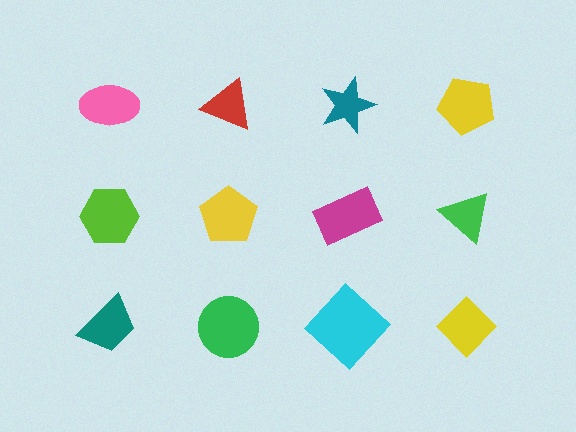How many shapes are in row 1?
4 shapes.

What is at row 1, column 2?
A red triangle.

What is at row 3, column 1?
A teal trapezoid.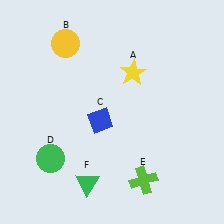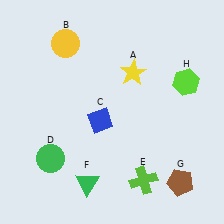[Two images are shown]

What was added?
A brown pentagon (G), a lime hexagon (H) were added in Image 2.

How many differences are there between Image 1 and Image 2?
There are 2 differences between the two images.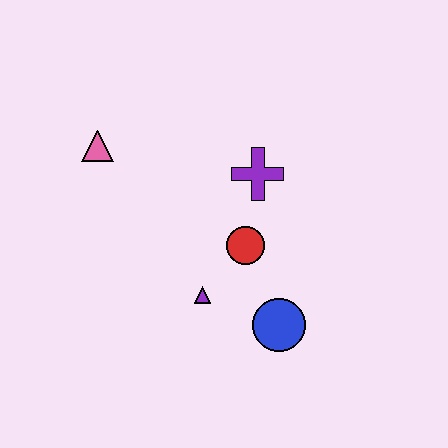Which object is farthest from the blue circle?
The pink triangle is farthest from the blue circle.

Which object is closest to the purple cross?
The red circle is closest to the purple cross.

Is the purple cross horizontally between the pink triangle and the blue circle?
Yes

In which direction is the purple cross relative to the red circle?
The purple cross is above the red circle.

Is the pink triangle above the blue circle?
Yes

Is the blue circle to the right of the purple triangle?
Yes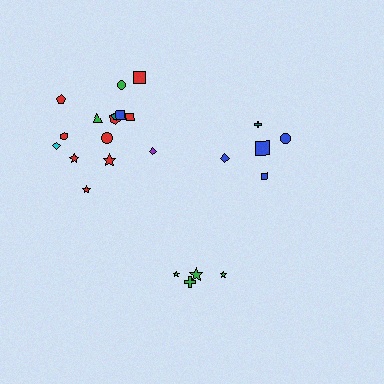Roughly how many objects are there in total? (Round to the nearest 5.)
Roughly 25 objects in total.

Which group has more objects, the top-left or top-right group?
The top-left group.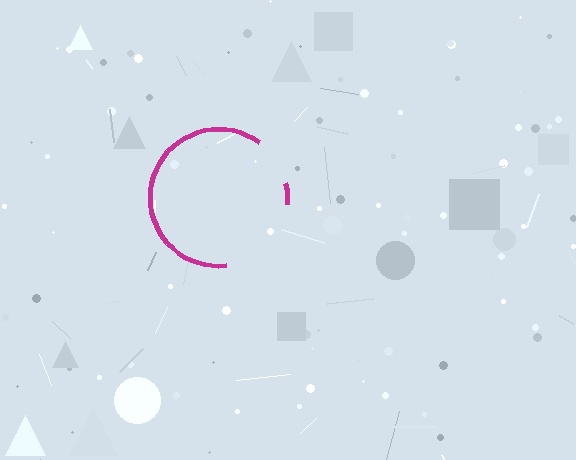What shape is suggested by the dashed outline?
The dashed outline suggests a circle.